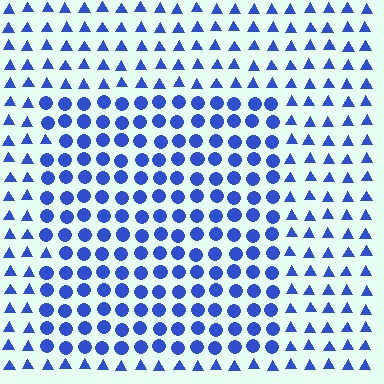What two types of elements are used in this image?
The image uses circles inside the rectangle region and triangles outside it.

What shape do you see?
I see a rectangle.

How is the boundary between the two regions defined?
The boundary is defined by a change in element shape: circles inside vs. triangles outside. All elements share the same color and spacing.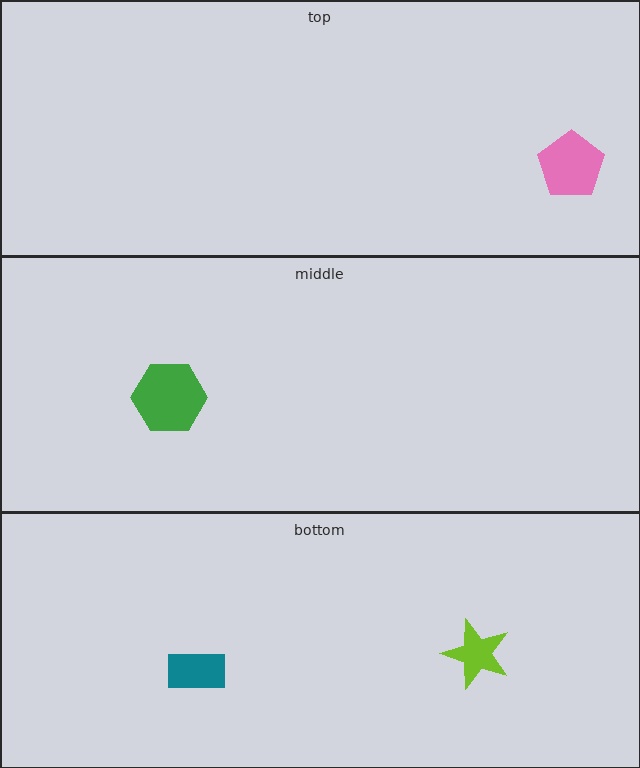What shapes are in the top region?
The pink pentagon.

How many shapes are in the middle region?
1.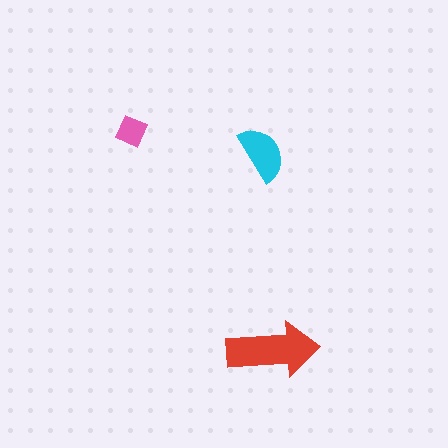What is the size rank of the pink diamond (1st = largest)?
3rd.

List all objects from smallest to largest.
The pink diamond, the cyan semicircle, the red arrow.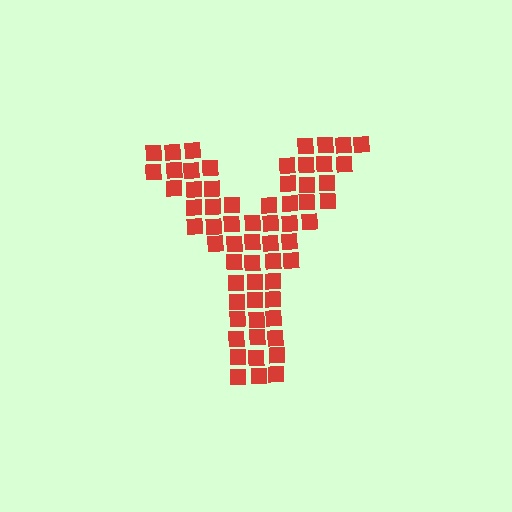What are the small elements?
The small elements are squares.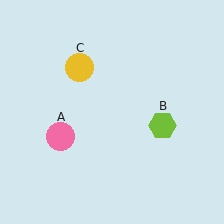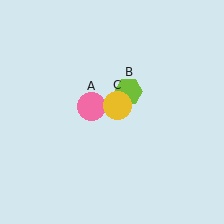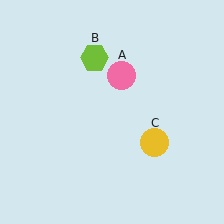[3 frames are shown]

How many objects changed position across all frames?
3 objects changed position: pink circle (object A), lime hexagon (object B), yellow circle (object C).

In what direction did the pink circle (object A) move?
The pink circle (object A) moved up and to the right.